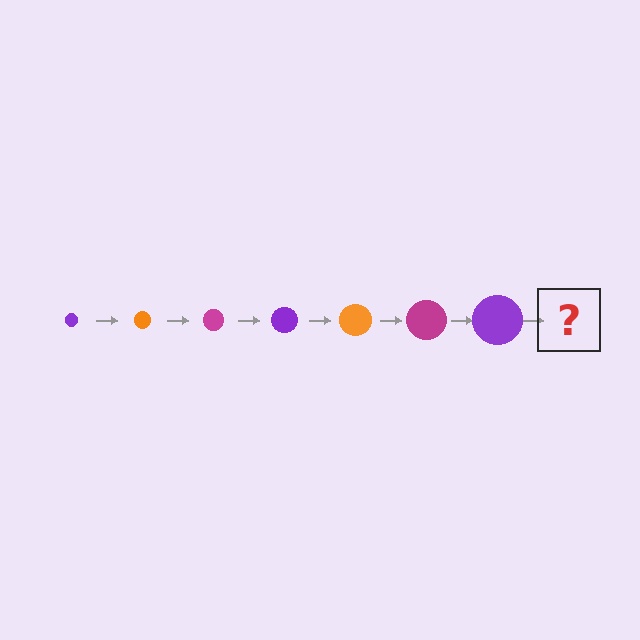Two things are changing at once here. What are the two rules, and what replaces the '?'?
The two rules are that the circle grows larger each step and the color cycles through purple, orange, and magenta. The '?' should be an orange circle, larger than the previous one.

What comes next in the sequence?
The next element should be an orange circle, larger than the previous one.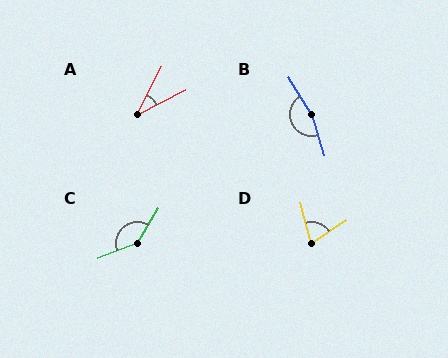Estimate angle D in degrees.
Approximately 69 degrees.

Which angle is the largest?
B, at approximately 165 degrees.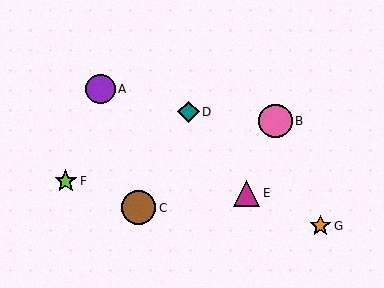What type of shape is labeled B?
Shape B is a pink circle.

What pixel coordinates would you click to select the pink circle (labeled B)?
Click at (275, 121) to select the pink circle B.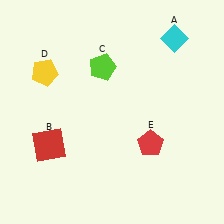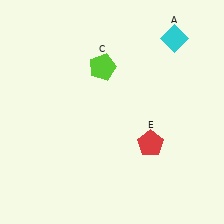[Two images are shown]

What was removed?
The red square (B), the yellow pentagon (D) were removed in Image 2.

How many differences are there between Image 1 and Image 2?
There are 2 differences between the two images.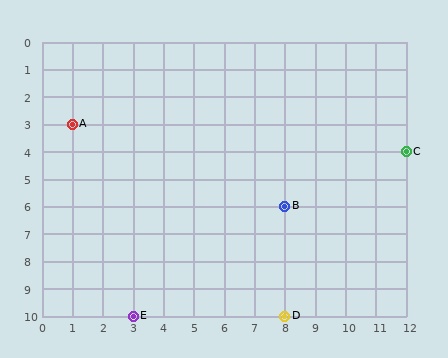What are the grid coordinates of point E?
Point E is at grid coordinates (3, 10).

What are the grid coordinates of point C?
Point C is at grid coordinates (12, 4).